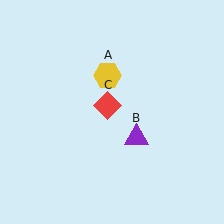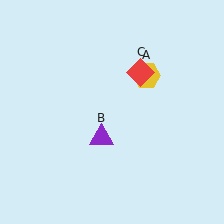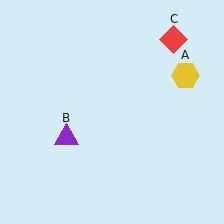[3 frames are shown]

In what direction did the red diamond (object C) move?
The red diamond (object C) moved up and to the right.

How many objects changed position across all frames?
3 objects changed position: yellow hexagon (object A), purple triangle (object B), red diamond (object C).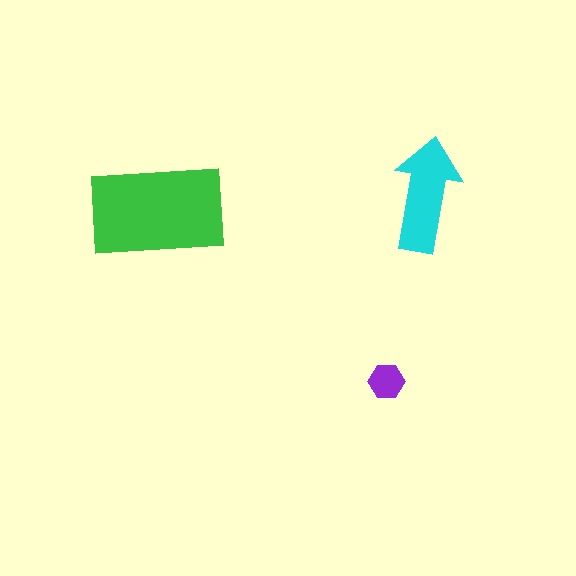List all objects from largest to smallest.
The green rectangle, the cyan arrow, the purple hexagon.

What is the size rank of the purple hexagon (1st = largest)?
3rd.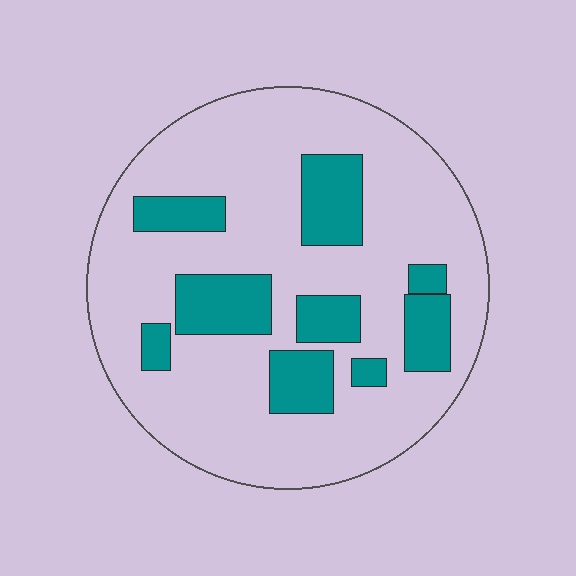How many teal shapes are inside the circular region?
9.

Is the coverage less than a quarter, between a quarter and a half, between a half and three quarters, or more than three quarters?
Less than a quarter.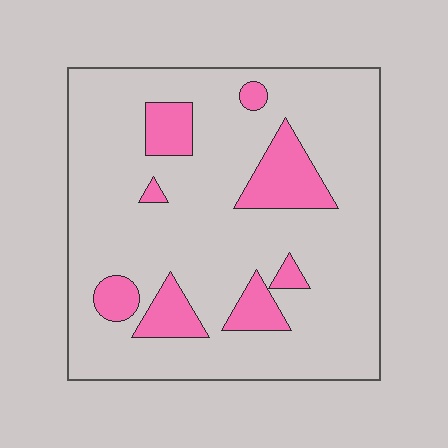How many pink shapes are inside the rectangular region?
8.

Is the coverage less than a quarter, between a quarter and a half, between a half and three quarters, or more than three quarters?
Less than a quarter.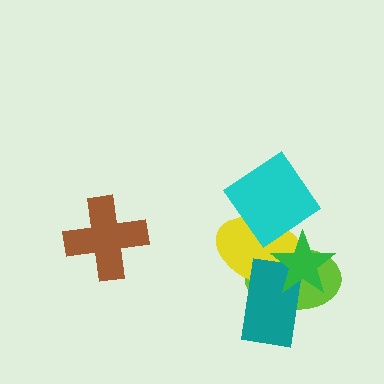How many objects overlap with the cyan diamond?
3 objects overlap with the cyan diamond.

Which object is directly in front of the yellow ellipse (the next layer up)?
The teal rectangle is directly in front of the yellow ellipse.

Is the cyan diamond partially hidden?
Yes, it is partially covered by another shape.